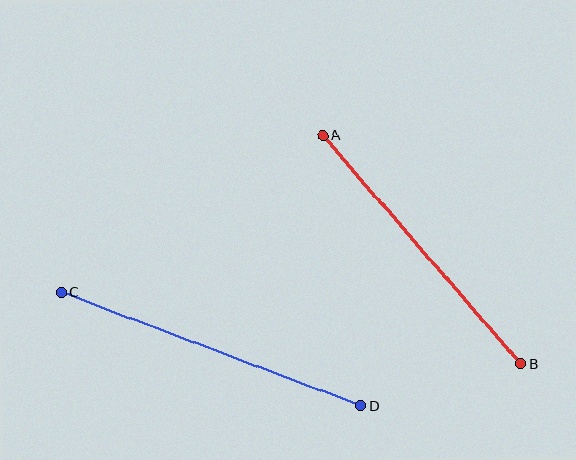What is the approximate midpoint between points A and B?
The midpoint is at approximately (422, 250) pixels.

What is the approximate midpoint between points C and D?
The midpoint is at approximately (211, 349) pixels.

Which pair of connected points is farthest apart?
Points C and D are farthest apart.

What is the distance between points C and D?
The distance is approximately 320 pixels.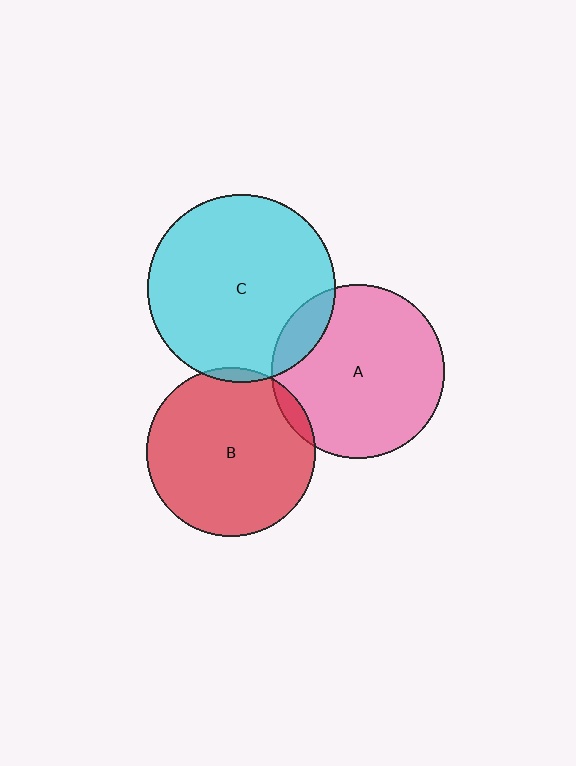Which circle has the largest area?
Circle C (cyan).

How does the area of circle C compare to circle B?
Approximately 1.2 times.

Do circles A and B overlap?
Yes.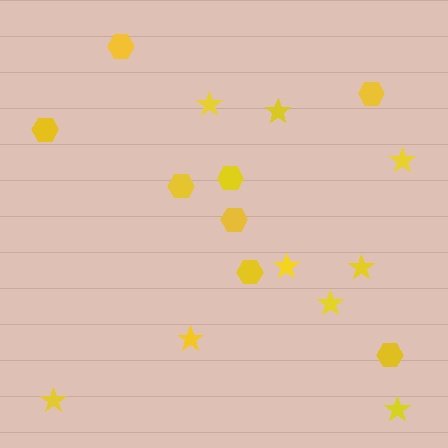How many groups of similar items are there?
There are 2 groups: one group of stars (9) and one group of hexagons (8).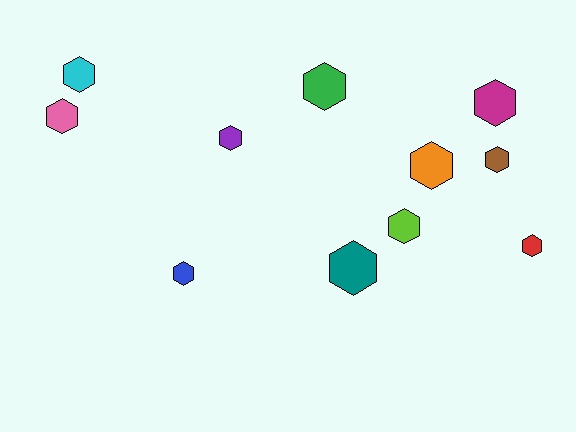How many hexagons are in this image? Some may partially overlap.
There are 11 hexagons.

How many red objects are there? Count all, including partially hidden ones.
There is 1 red object.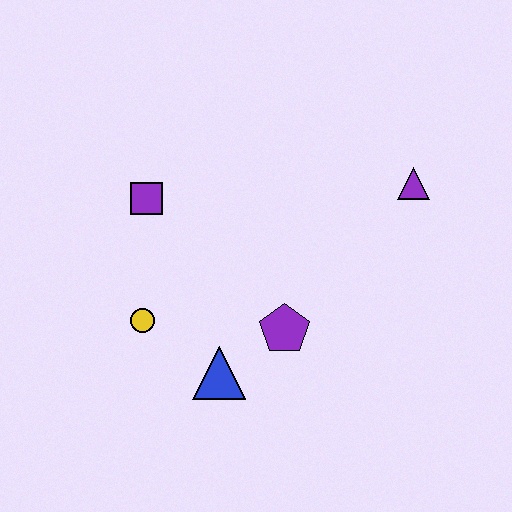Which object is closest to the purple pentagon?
The blue triangle is closest to the purple pentagon.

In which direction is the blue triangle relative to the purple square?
The blue triangle is below the purple square.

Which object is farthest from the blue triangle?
The purple triangle is farthest from the blue triangle.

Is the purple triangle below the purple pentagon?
No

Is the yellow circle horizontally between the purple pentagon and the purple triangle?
No